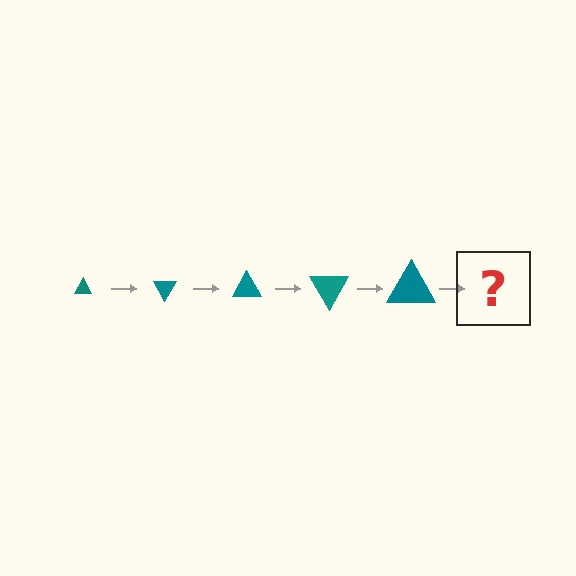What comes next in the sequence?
The next element should be a triangle, larger than the previous one and rotated 300 degrees from the start.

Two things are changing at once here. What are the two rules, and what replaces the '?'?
The two rules are that the triangle grows larger each step and it rotates 60 degrees each step. The '?' should be a triangle, larger than the previous one and rotated 300 degrees from the start.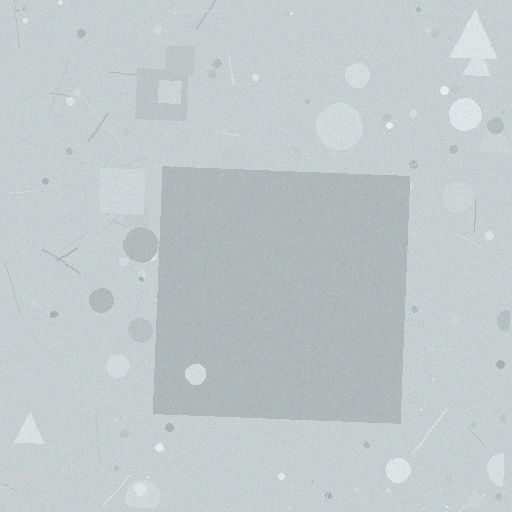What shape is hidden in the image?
A square is hidden in the image.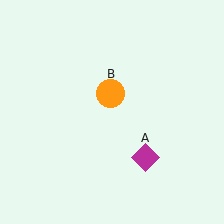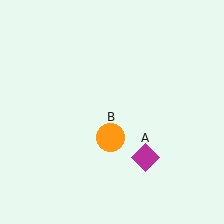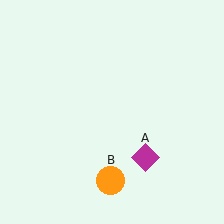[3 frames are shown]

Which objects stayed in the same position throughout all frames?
Magenta diamond (object A) remained stationary.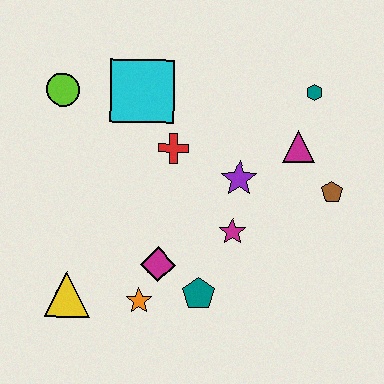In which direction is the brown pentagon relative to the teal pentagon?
The brown pentagon is to the right of the teal pentagon.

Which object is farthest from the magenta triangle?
The yellow triangle is farthest from the magenta triangle.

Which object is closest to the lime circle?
The cyan square is closest to the lime circle.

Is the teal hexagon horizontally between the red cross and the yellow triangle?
No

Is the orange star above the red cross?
No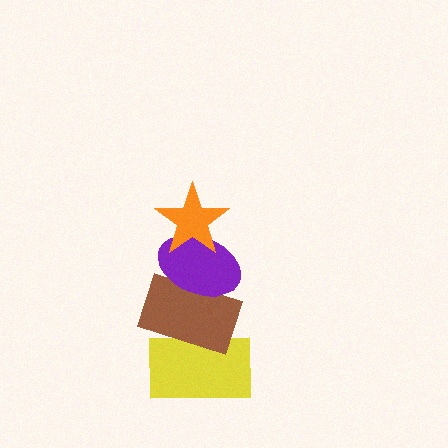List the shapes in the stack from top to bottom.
From top to bottom: the orange star, the purple ellipse, the brown rectangle, the yellow rectangle.